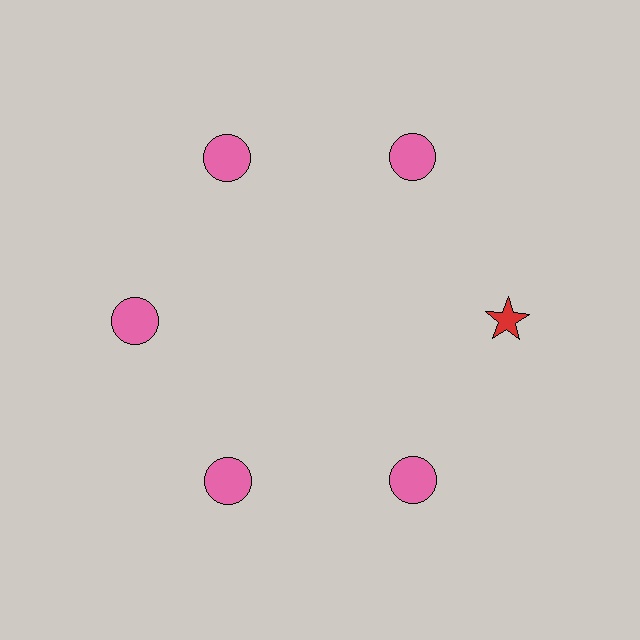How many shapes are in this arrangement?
There are 6 shapes arranged in a ring pattern.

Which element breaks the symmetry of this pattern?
The red star at roughly the 3 o'clock position breaks the symmetry. All other shapes are pink circles.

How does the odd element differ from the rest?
It differs in both color (red instead of pink) and shape (star instead of circle).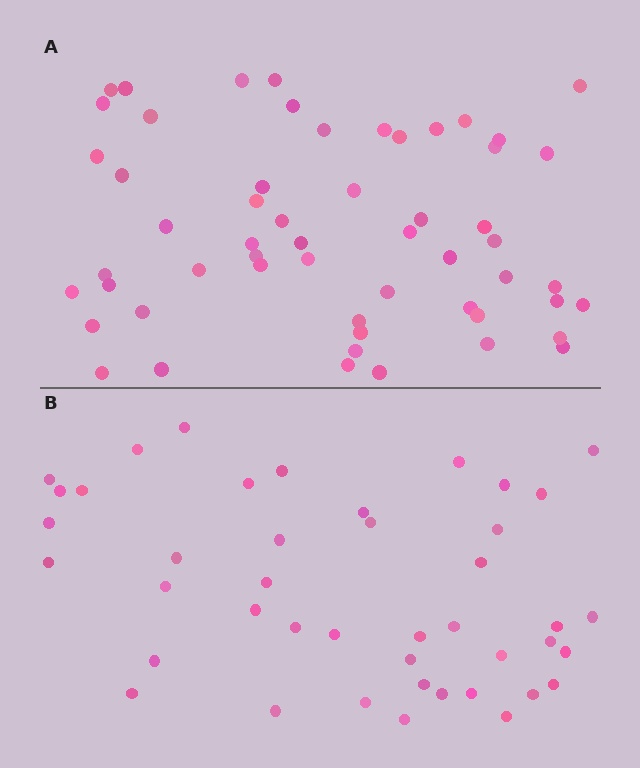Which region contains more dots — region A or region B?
Region A (the top region) has more dots.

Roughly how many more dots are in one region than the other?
Region A has approximately 15 more dots than region B.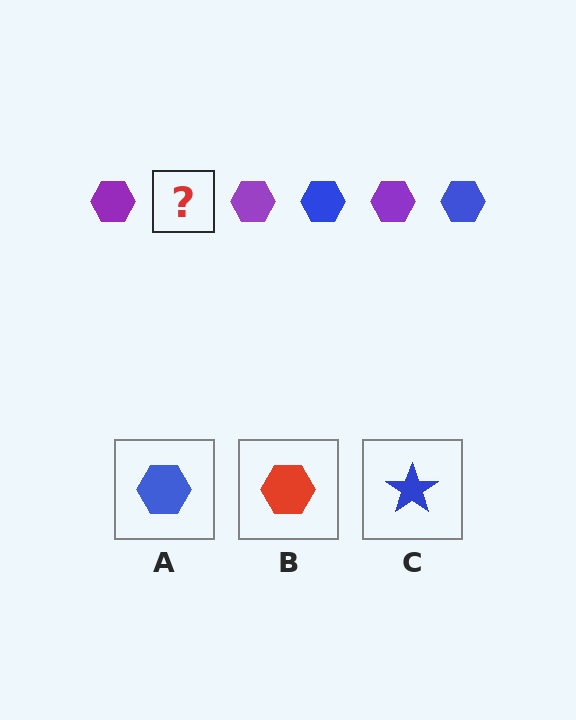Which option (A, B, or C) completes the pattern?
A.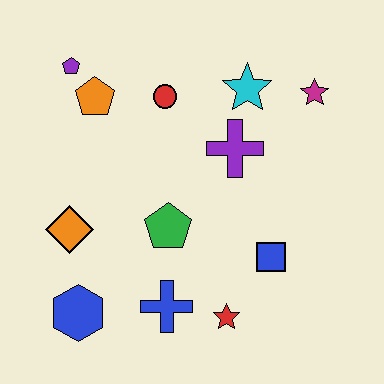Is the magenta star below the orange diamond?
No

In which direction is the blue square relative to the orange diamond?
The blue square is to the right of the orange diamond.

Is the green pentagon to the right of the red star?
No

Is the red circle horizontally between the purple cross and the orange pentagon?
Yes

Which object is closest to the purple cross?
The cyan star is closest to the purple cross.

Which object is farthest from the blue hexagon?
The magenta star is farthest from the blue hexagon.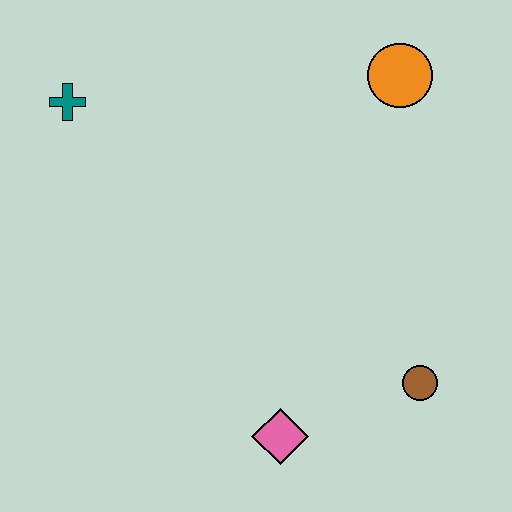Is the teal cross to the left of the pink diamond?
Yes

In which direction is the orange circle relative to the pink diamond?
The orange circle is above the pink diamond.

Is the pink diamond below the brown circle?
Yes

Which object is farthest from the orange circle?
The pink diamond is farthest from the orange circle.